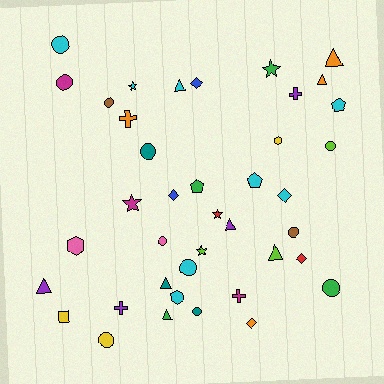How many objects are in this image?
There are 40 objects.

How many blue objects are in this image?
There are 2 blue objects.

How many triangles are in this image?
There are 8 triangles.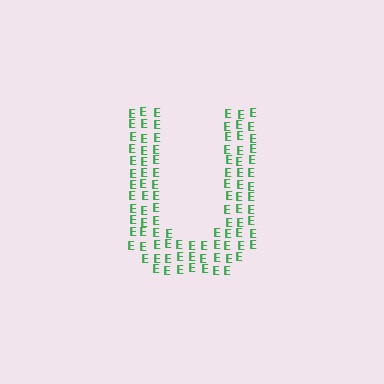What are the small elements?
The small elements are letter E's.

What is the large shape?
The large shape is the letter U.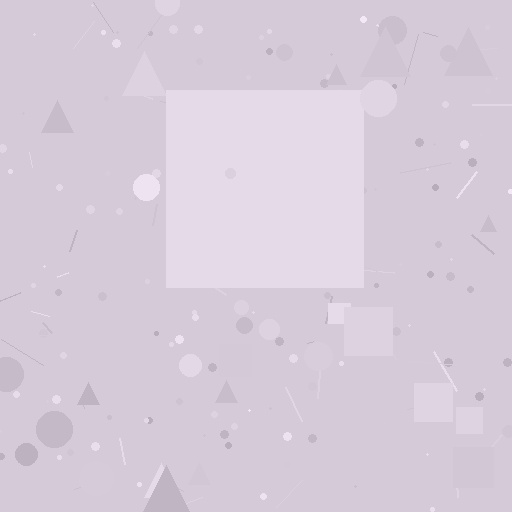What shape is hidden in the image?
A square is hidden in the image.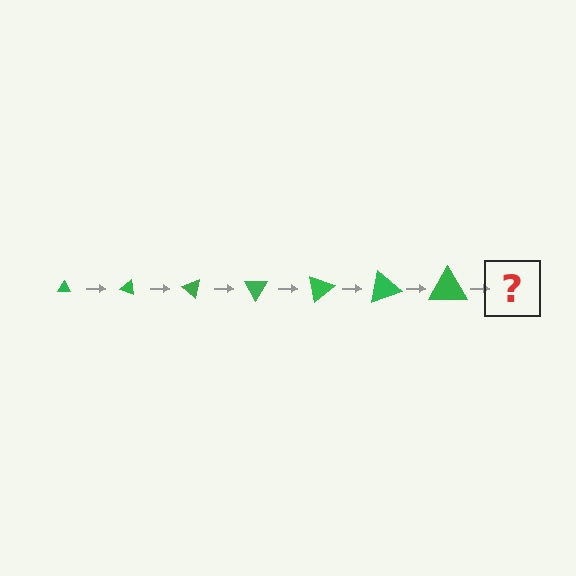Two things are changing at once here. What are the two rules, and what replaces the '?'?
The two rules are that the triangle grows larger each step and it rotates 20 degrees each step. The '?' should be a triangle, larger than the previous one and rotated 140 degrees from the start.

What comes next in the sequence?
The next element should be a triangle, larger than the previous one and rotated 140 degrees from the start.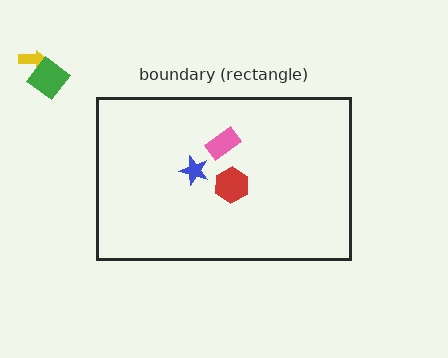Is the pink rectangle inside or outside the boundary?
Inside.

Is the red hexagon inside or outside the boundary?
Inside.